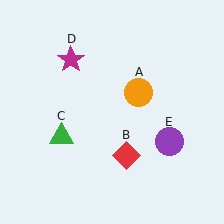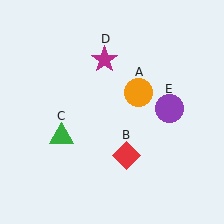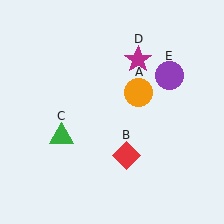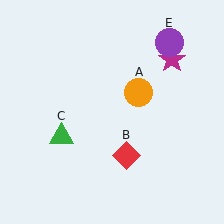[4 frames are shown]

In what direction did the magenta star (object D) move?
The magenta star (object D) moved right.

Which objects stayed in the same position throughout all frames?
Orange circle (object A) and red diamond (object B) and green triangle (object C) remained stationary.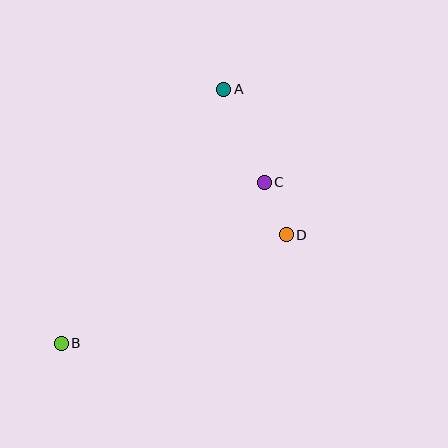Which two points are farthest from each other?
Points A and B are farthest from each other.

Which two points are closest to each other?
Points C and D are closest to each other.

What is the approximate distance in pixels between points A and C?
The distance between A and C is approximately 102 pixels.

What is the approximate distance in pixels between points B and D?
The distance between B and D is approximately 250 pixels.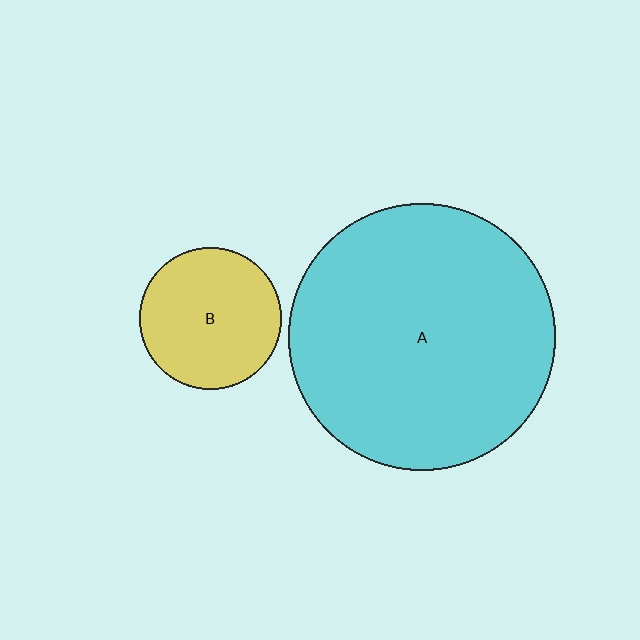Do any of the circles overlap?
No, none of the circles overlap.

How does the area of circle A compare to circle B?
Approximately 3.5 times.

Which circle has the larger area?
Circle A (cyan).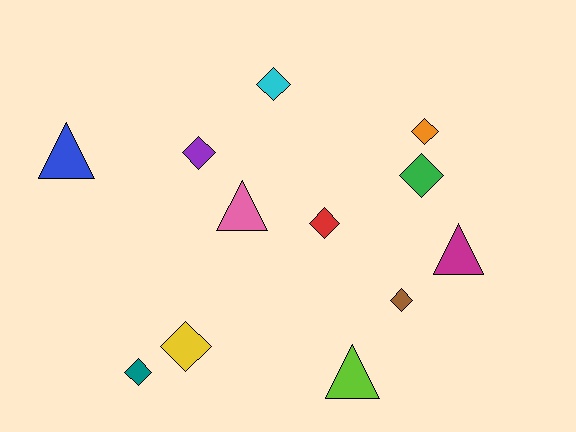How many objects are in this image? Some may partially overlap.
There are 12 objects.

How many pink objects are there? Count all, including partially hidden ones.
There is 1 pink object.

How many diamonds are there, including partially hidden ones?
There are 8 diamonds.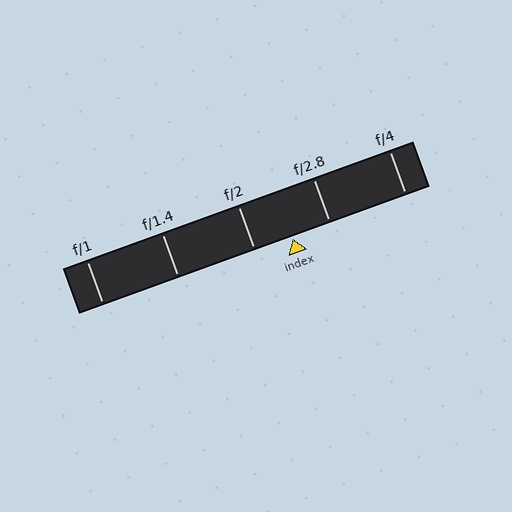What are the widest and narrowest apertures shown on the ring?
The widest aperture shown is f/1 and the narrowest is f/4.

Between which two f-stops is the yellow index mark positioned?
The index mark is between f/2 and f/2.8.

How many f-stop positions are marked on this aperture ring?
There are 5 f-stop positions marked.